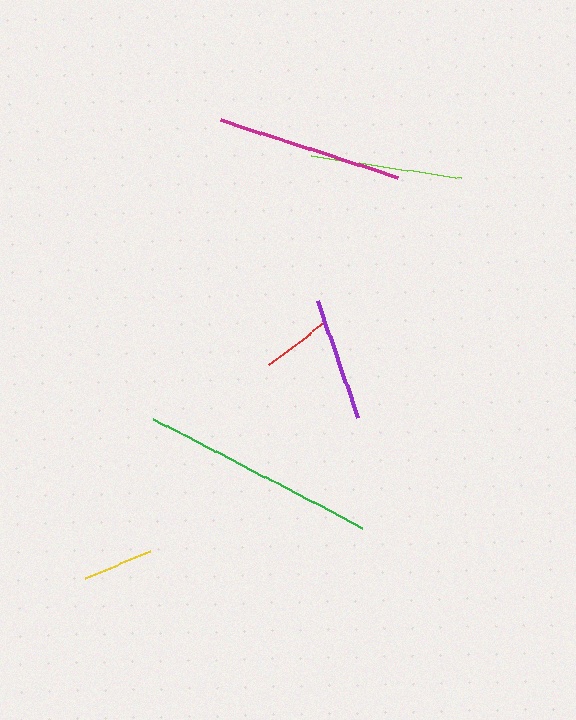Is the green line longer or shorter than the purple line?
The green line is longer than the purple line.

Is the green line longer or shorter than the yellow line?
The green line is longer than the yellow line.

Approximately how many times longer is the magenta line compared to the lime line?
The magenta line is approximately 1.2 times the length of the lime line.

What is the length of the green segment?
The green segment is approximately 236 pixels long.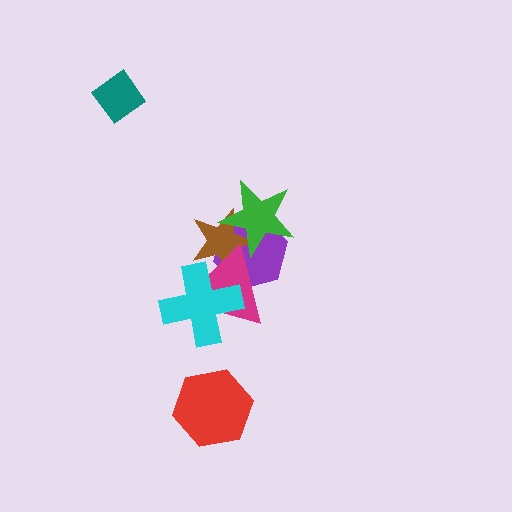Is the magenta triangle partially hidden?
Yes, it is partially covered by another shape.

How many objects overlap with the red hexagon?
0 objects overlap with the red hexagon.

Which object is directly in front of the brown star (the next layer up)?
The magenta triangle is directly in front of the brown star.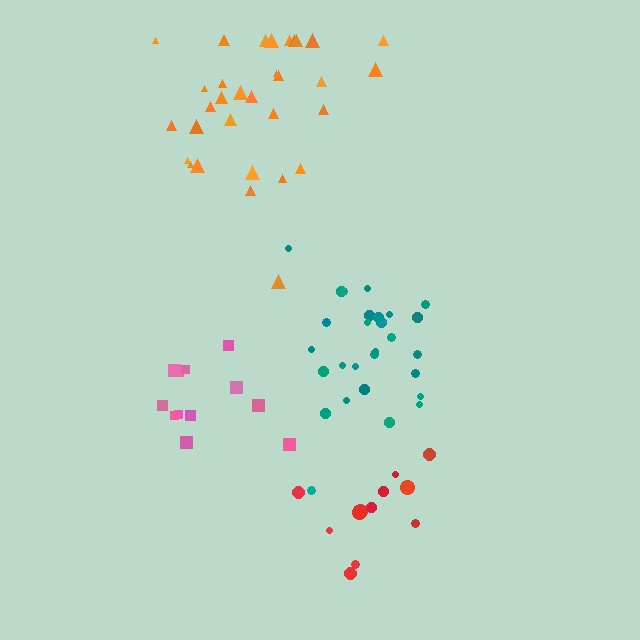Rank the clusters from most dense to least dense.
orange, teal, red, pink.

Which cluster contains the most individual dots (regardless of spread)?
Orange (33).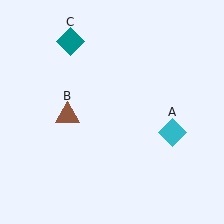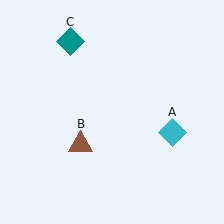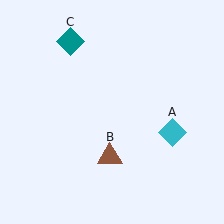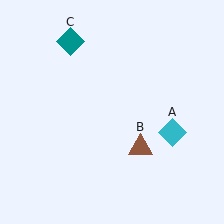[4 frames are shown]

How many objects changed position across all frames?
1 object changed position: brown triangle (object B).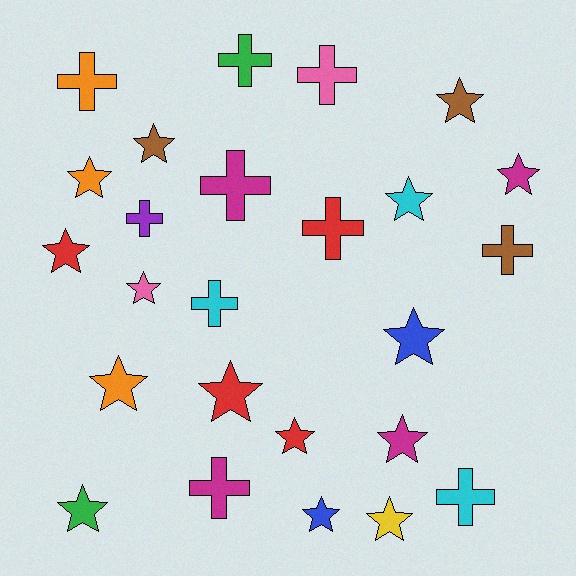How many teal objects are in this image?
There are no teal objects.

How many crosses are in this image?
There are 10 crosses.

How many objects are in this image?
There are 25 objects.